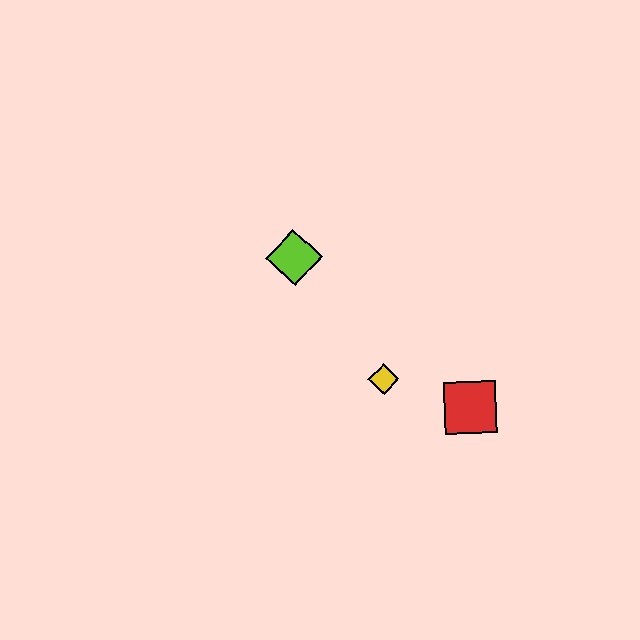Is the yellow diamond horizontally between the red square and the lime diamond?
Yes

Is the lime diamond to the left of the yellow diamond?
Yes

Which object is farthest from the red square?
The lime diamond is farthest from the red square.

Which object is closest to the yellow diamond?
The red square is closest to the yellow diamond.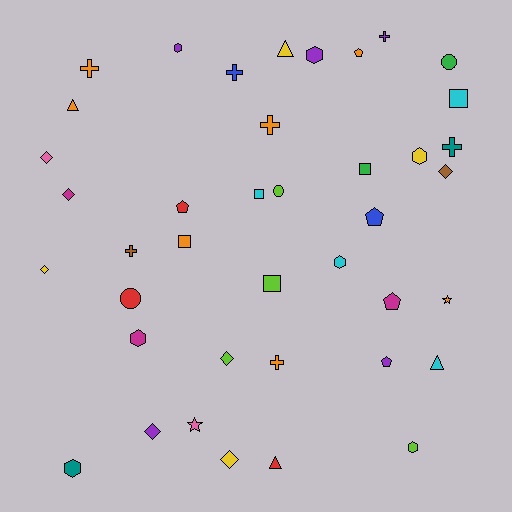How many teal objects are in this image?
There are 2 teal objects.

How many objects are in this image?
There are 40 objects.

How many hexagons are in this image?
There are 7 hexagons.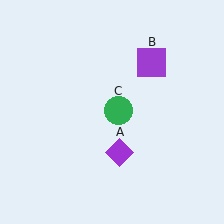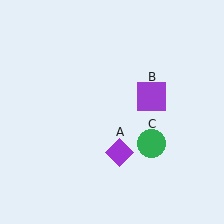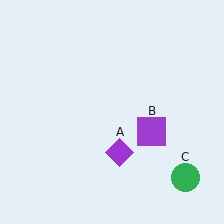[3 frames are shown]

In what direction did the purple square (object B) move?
The purple square (object B) moved down.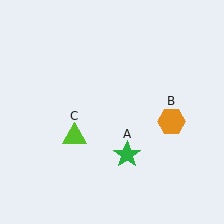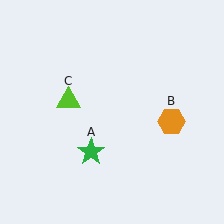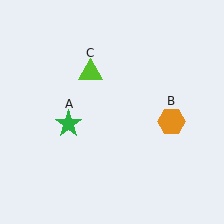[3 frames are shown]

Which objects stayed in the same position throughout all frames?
Orange hexagon (object B) remained stationary.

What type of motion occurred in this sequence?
The green star (object A), lime triangle (object C) rotated clockwise around the center of the scene.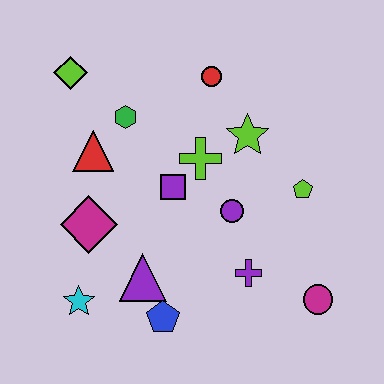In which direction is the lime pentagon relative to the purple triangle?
The lime pentagon is to the right of the purple triangle.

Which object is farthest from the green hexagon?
The magenta circle is farthest from the green hexagon.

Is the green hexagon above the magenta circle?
Yes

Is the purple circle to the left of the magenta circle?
Yes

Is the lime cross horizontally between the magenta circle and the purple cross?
No